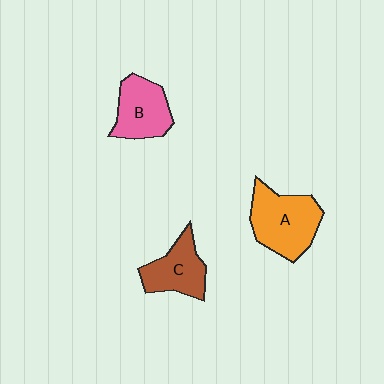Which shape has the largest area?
Shape A (orange).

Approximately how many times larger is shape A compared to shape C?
Approximately 1.4 times.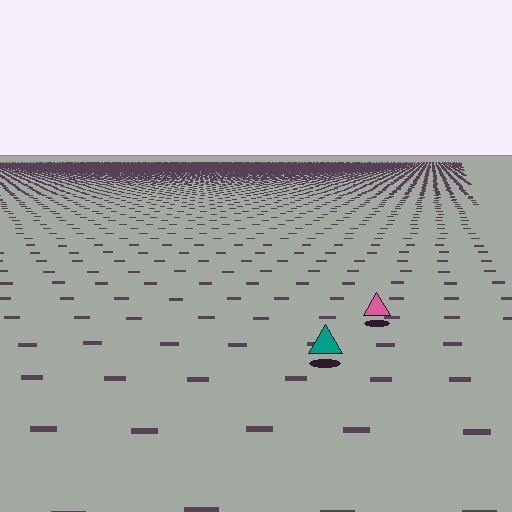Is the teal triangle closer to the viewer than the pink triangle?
Yes. The teal triangle is closer — you can tell from the texture gradient: the ground texture is coarser near it.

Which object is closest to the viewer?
The teal triangle is closest. The texture marks near it are larger and more spread out.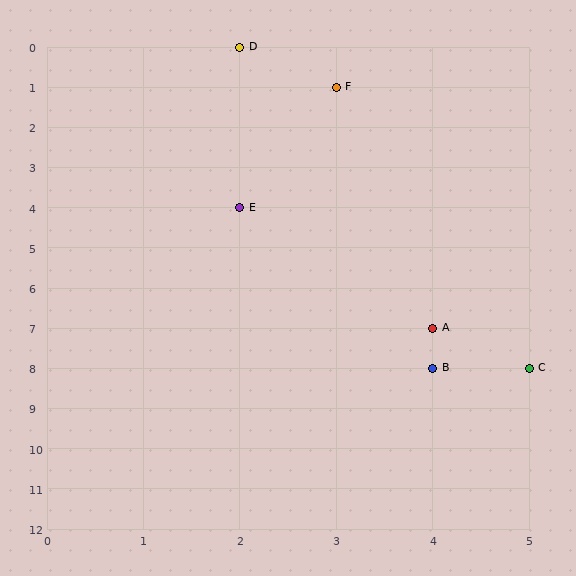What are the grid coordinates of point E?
Point E is at grid coordinates (2, 4).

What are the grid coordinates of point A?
Point A is at grid coordinates (4, 7).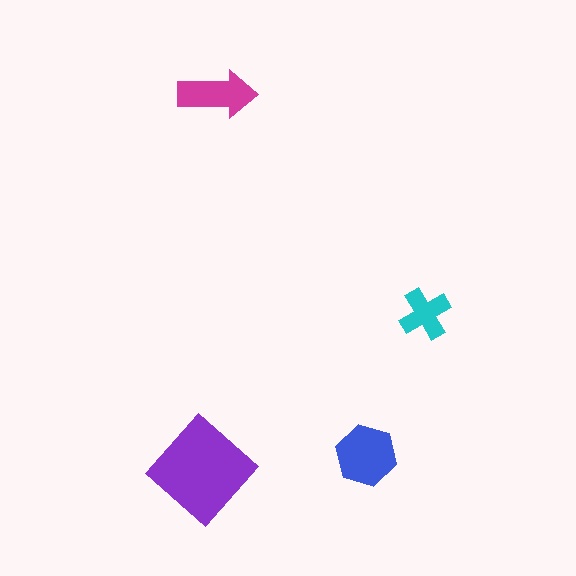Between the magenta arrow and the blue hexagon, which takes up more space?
The blue hexagon.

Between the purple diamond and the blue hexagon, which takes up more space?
The purple diamond.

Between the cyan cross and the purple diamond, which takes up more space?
The purple diamond.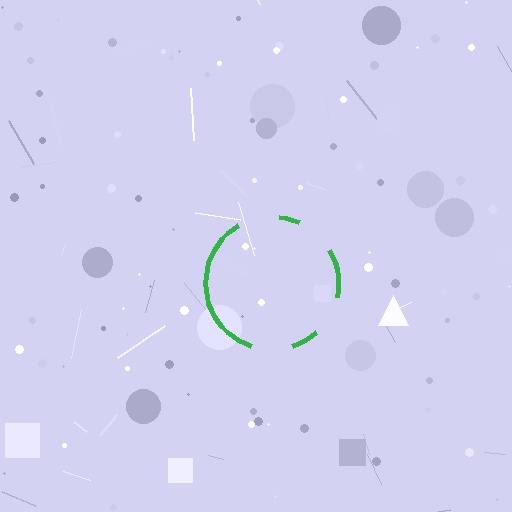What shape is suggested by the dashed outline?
The dashed outline suggests a circle.